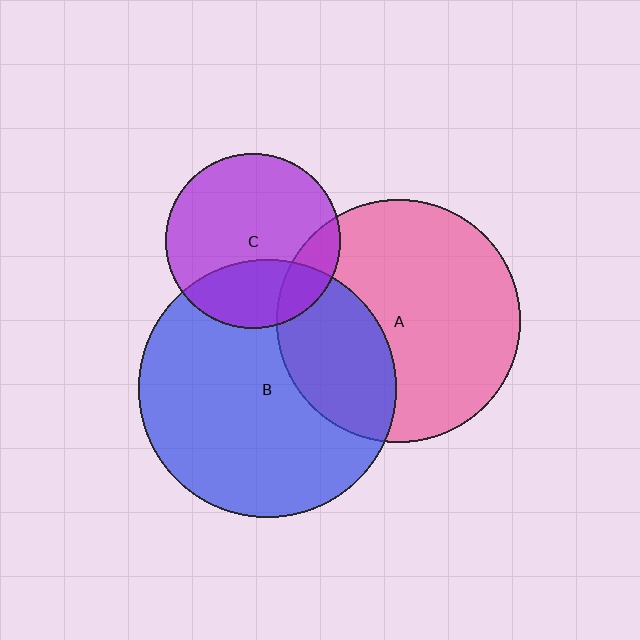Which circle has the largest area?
Circle B (blue).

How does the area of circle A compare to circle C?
Approximately 1.9 times.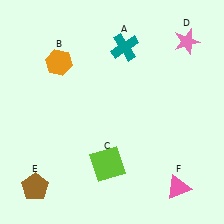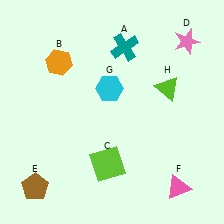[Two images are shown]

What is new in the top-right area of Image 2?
A lime triangle (H) was added in the top-right area of Image 2.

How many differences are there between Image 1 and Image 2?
There are 2 differences between the two images.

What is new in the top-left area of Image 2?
A cyan hexagon (G) was added in the top-left area of Image 2.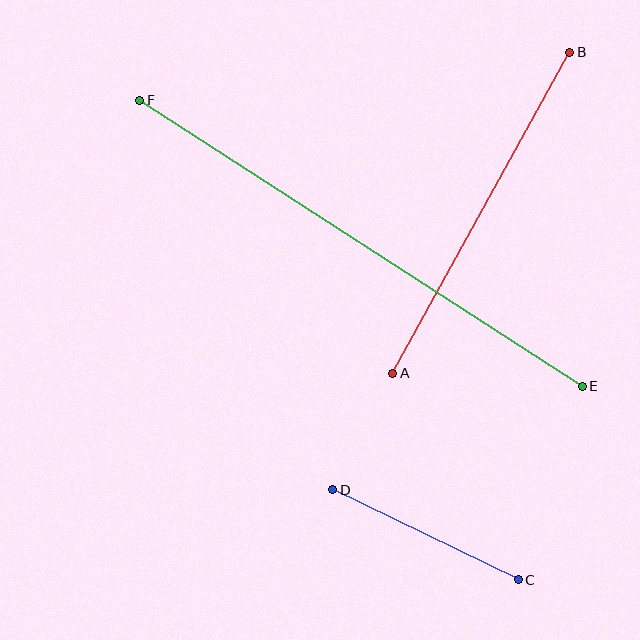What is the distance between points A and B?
The distance is approximately 366 pixels.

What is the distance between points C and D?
The distance is approximately 206 pixels.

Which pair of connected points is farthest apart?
Points E and F are farthest apart.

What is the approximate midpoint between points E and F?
The midpoint is at approximately (361, 243) pixels.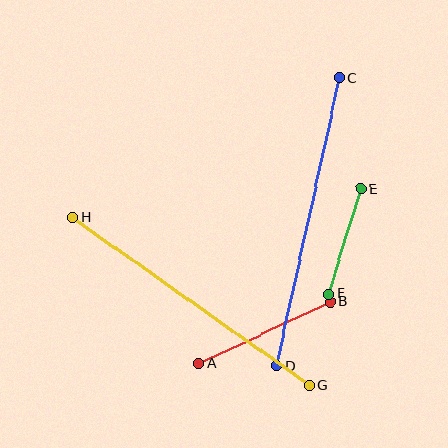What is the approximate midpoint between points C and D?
The midpoint is at approximately (308, 222) pixels.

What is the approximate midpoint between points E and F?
The midpoint is at approximately (345, 241) pixels.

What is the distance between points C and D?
The distance is approximately 294 pixels.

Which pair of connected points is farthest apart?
Points C and D are farthest apart.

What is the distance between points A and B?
The distance is approximately 145 pixels.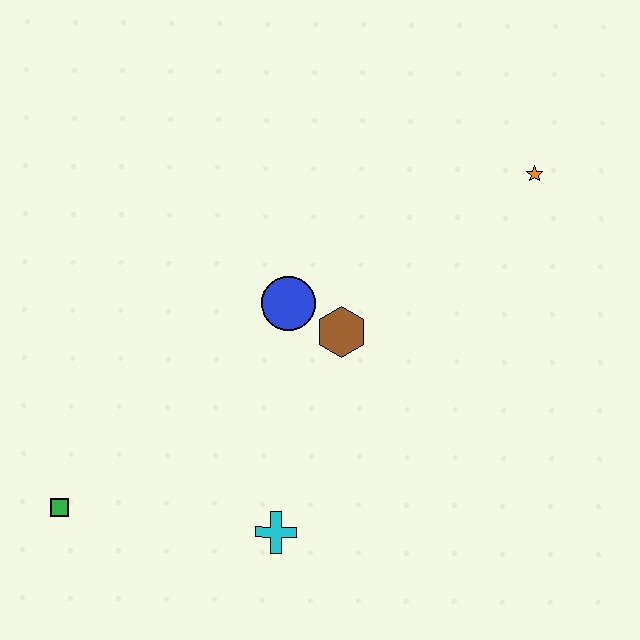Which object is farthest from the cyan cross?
The orange star is farthest from the cyan cross.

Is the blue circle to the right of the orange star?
No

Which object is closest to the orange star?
The brown hexagon is closest to the orange star.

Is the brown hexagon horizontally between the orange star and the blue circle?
Yes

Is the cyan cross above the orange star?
No